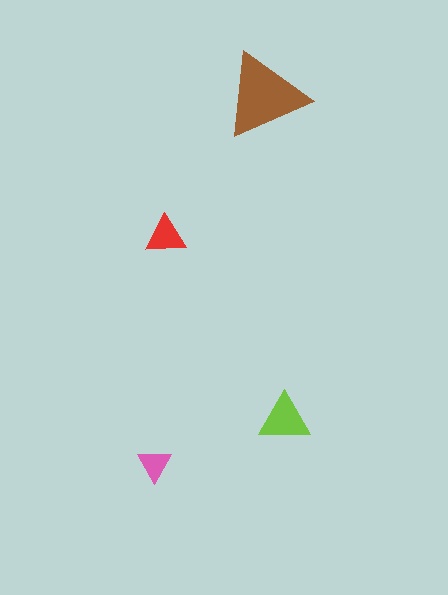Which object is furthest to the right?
The lime triangle is rightmost.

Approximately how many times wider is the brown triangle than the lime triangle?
About 1.5 times wider.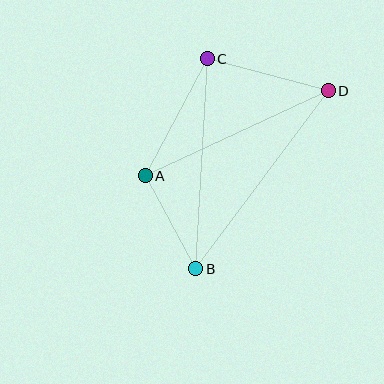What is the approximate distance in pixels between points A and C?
The distance between A and C is approximately 132 pixels.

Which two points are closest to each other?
Points A and B are closest to each other.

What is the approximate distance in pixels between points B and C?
The distance between B and C is approximately 210 pixels.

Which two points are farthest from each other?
Points B and D are farthest from each other.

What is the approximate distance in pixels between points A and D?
The distance between A and D is approximately 202 pixels.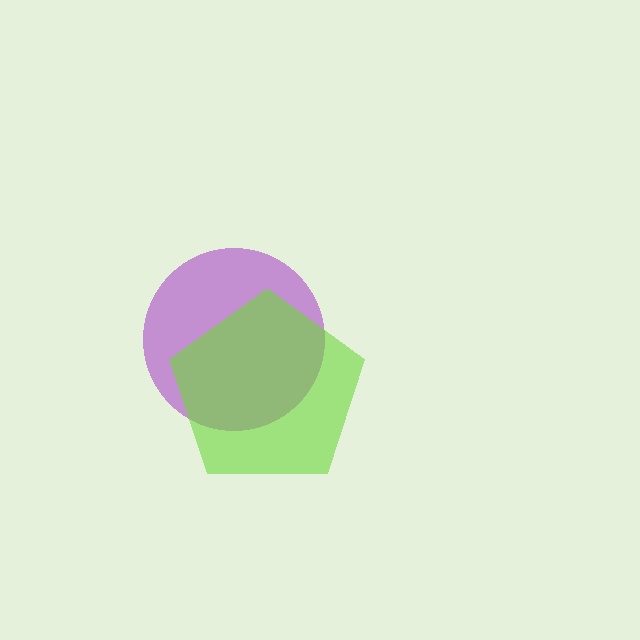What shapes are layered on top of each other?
The layered shapes are: a purple circle, a lime pentagon.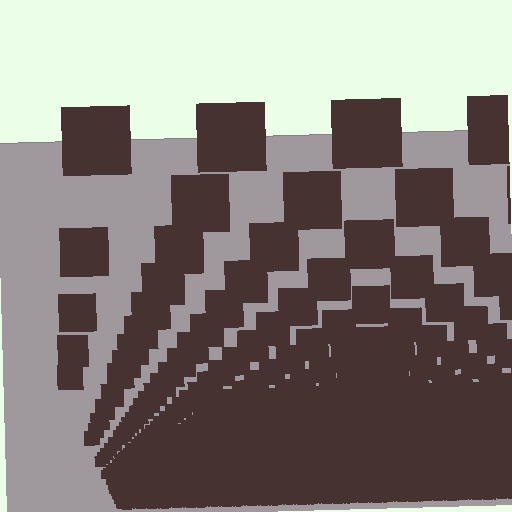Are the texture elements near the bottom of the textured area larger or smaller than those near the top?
Smaller. The gradient is inverted — elements near the bottom are smaller and denser.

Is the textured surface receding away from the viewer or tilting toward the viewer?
The surface appears to tilt toward the viewer. Texture elements get larger and sparser toward the top.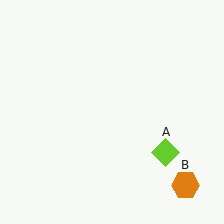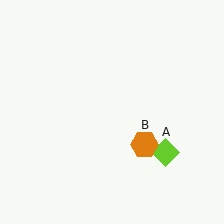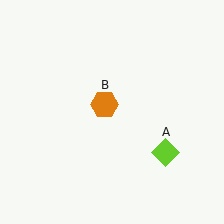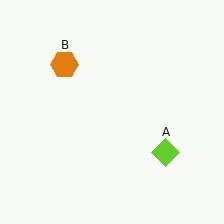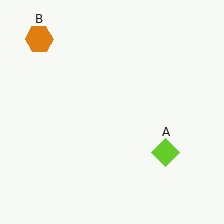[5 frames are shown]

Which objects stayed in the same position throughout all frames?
Lime diamond (object A) remained stationary.